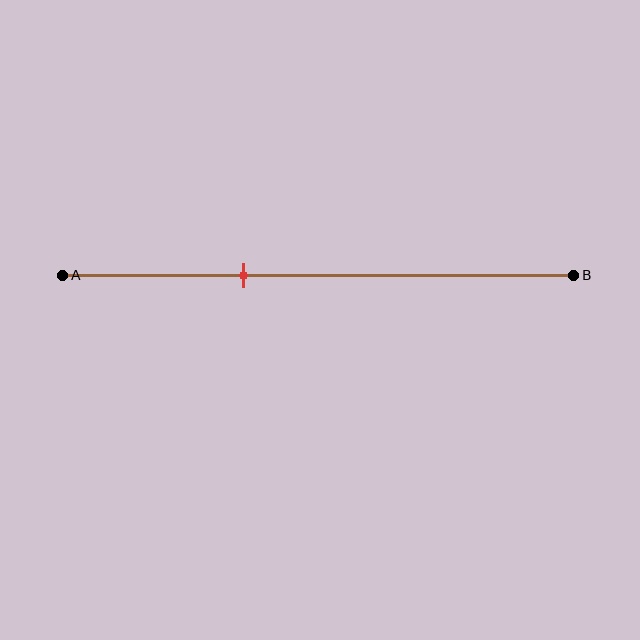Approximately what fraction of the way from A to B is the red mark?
The red mark is approximately 35% of the way from A to B.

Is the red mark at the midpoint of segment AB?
No, the mark is at about 35% from A, not at the 50% midpoint.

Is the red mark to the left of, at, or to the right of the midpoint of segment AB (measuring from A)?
The red mark is to the left of the midpoint of segment AB.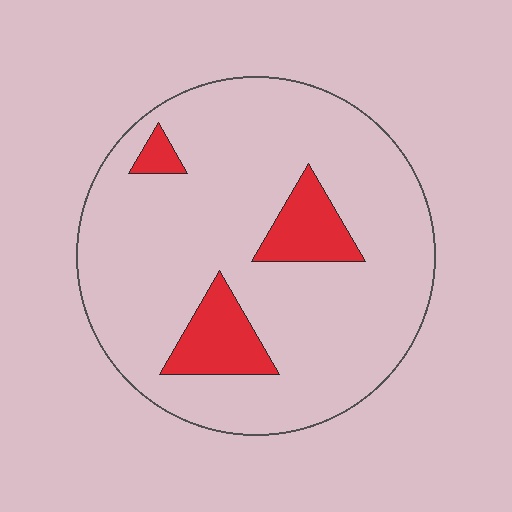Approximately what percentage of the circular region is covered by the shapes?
Approximately 15%.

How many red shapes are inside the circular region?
3.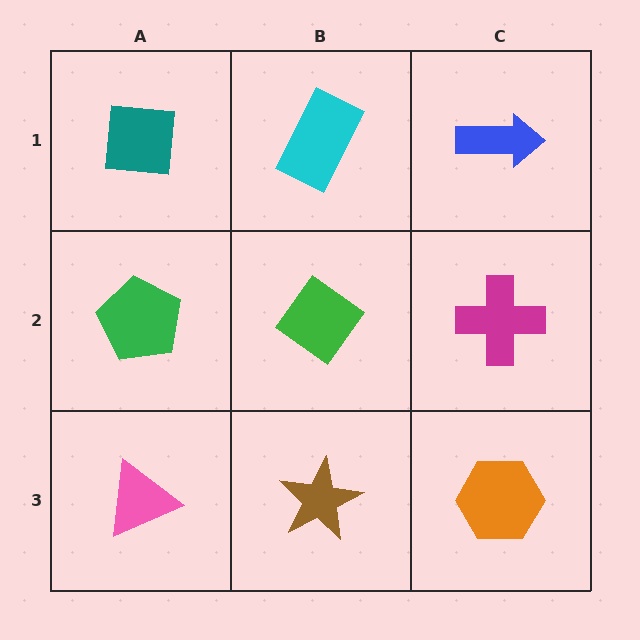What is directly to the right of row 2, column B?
A magenta cross.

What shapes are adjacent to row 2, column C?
A blue arrow (row 1, column C), an orange hexagon (row 3, column C), a green diamond (row 2, column B).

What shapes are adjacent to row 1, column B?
A green diamond (row 2, column B), a teal square (row 1, column A), a blue arrow (row 1, column C).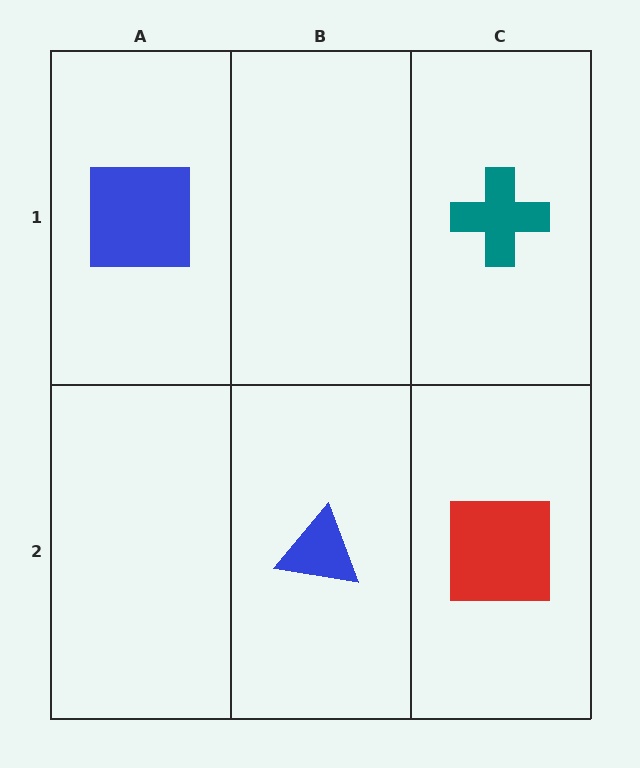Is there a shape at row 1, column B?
No, that cell is empty.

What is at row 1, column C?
A teal cross.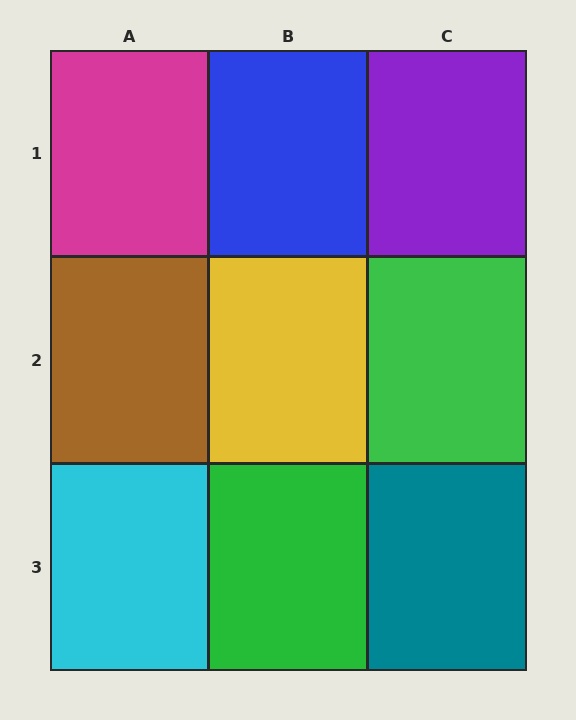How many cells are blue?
1 cell is blue.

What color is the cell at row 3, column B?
Green.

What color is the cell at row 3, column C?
Teal.